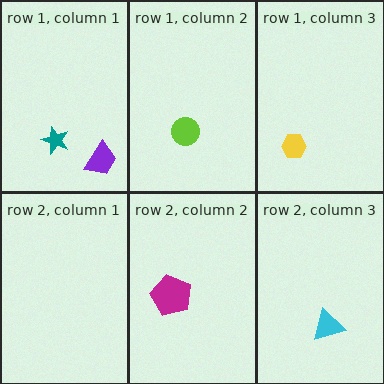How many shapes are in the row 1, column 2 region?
1.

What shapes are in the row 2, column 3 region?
The cyan triangle.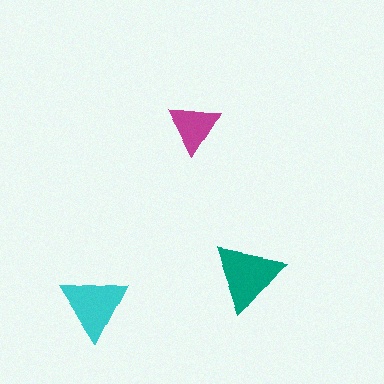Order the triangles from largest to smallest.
the teal one, the cyan one, the magenta one.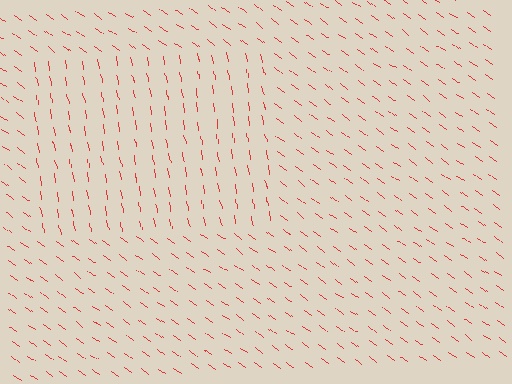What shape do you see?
I see a rectangle.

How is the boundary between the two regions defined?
The boundary is defined purely by a change in line orientation (approximately 45 degrees difference). All lines are the same color and thickness.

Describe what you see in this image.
The image is filled with small red line segments. A rectangle region in the image has lines oriented differently from the surrounding lines, creating a visible texture boundary.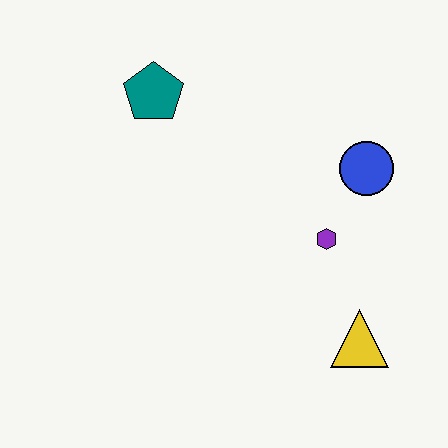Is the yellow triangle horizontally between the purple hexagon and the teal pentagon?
No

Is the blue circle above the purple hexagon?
Yes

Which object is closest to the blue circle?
The purple hexagon is closest to the blue circle.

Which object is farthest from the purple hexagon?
The teal pentagon is farthest from the purple hexagon.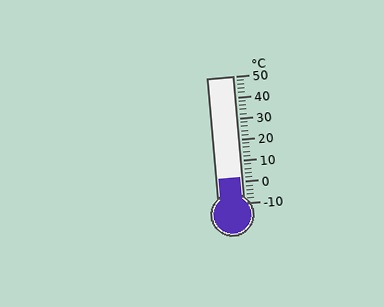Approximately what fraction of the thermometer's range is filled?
The thermometer is filled to approximately 20% of its range.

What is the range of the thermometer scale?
The thermometer scale ranges from -10°C to 50°C.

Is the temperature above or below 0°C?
The temperature is above 0°C.